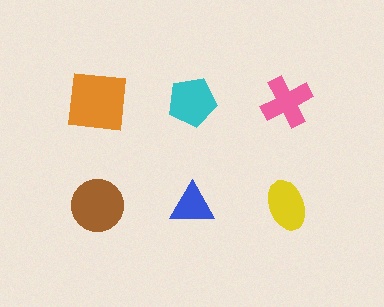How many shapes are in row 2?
3 shapes.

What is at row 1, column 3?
A pink cross.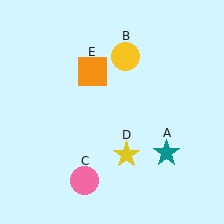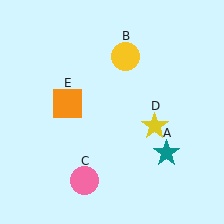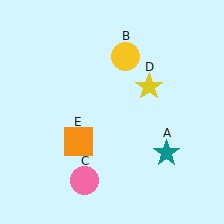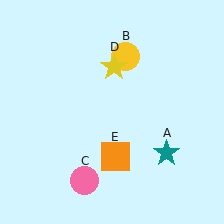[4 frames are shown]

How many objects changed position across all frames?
2 objects changed position: yellow star (object D), orange square (object E).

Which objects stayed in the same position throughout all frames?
Teal star (object A) and yellow circle (object B) and pink circle (object C) remained stationary.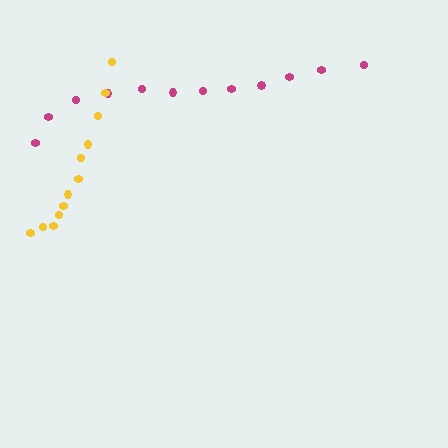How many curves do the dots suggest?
There are 2 distinct paths.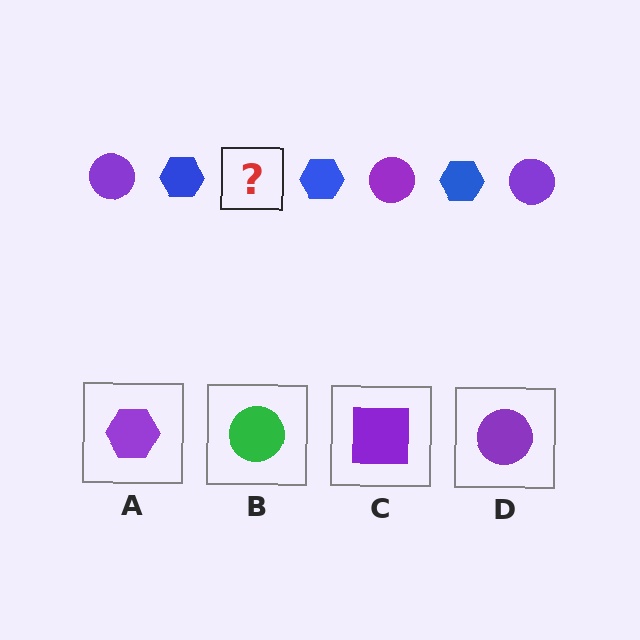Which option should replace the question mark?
Option D.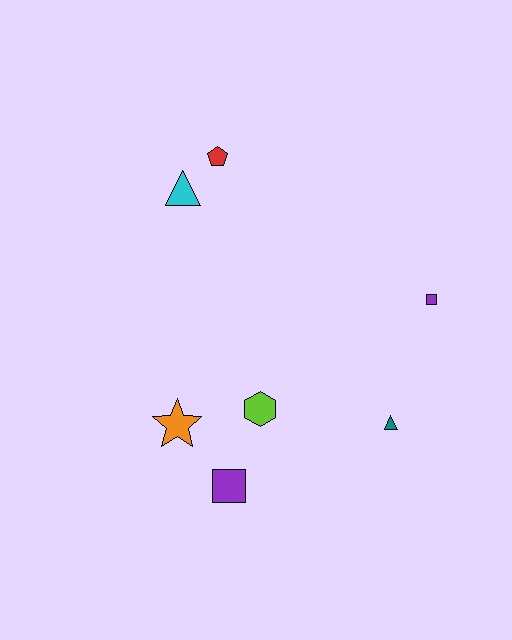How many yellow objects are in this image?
There are no yellow objects.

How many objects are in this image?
There are 7 objects.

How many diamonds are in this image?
There are no diamonds.